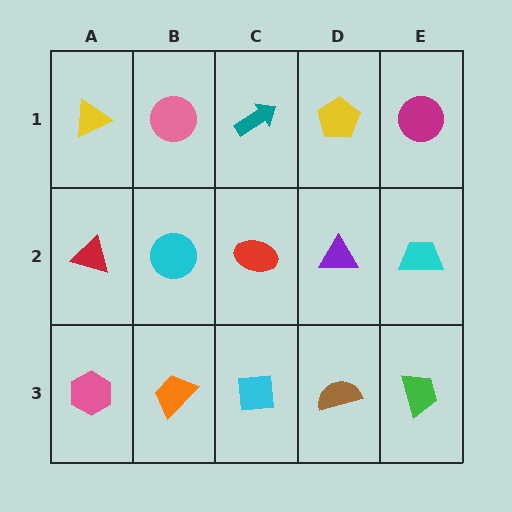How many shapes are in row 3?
5 shapes.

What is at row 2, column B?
A cyan circle.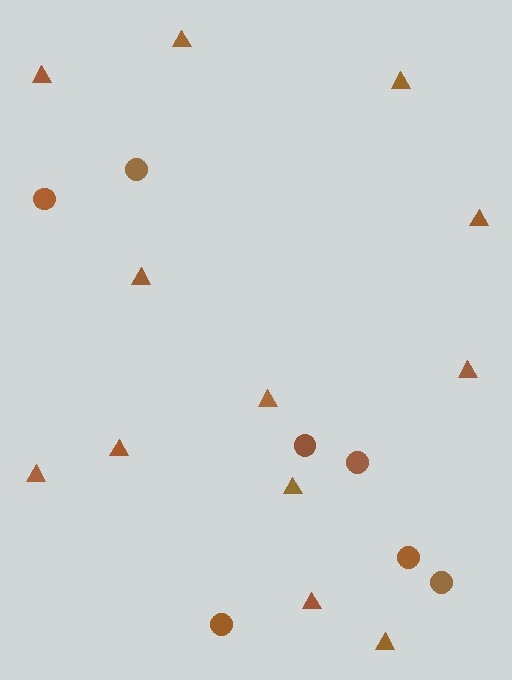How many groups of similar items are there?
There are 2 groups: one group of triangles (12) and one group of circles (7).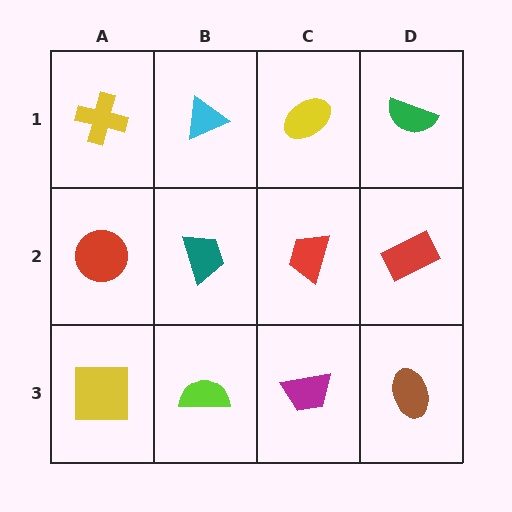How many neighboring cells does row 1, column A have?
2.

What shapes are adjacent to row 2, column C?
A yellow ellipse (row 1, column C), a magenta trapezoid (row 3, column C), a teal trapezoid (row 2, column B), a red rectangle (row 2, column D).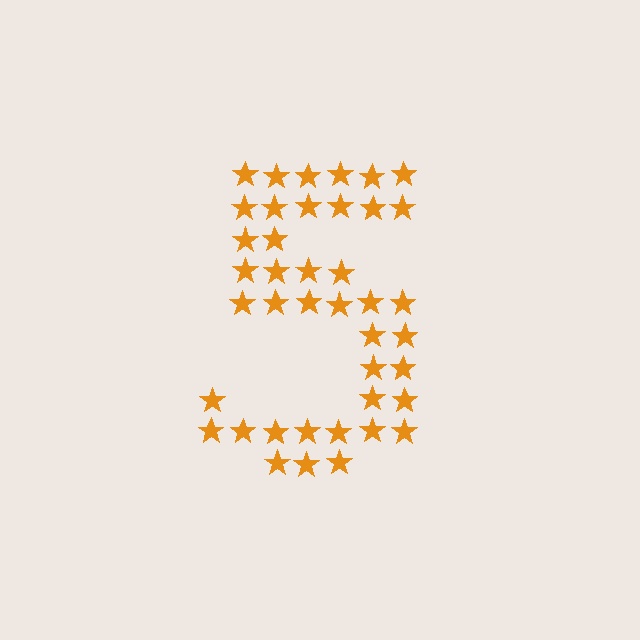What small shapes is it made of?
It is made of small stars.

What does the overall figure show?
The overall figure shows the digit 5.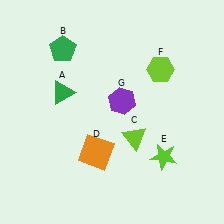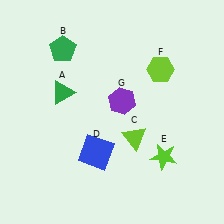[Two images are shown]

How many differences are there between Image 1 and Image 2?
There is 1 difference between the two images.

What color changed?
The square (D) changed from orange in Image 1 to blue in Image 2.